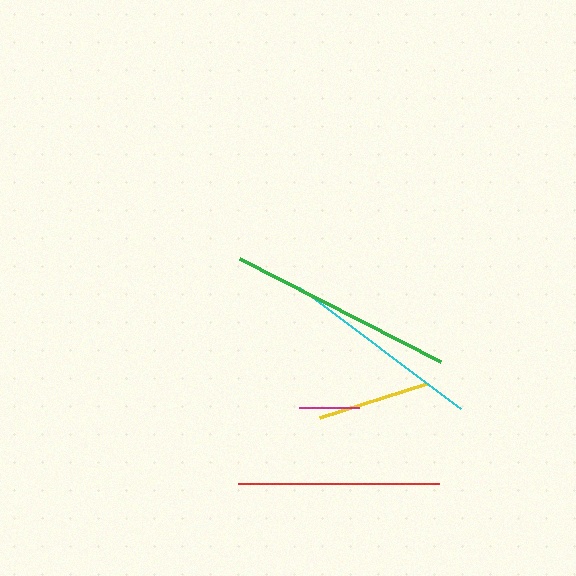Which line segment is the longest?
The green line is the longest at approximately 226 pixels.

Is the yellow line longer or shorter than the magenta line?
The yellow line is longer than the magenta line.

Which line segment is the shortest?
The magenta line is the shortest at approximately 60 pixels.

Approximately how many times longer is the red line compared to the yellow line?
The red line is approximately 1.8 times the length of the yellow line.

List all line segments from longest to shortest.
From longest to shortest: green, cyan, red, yellow, magenta.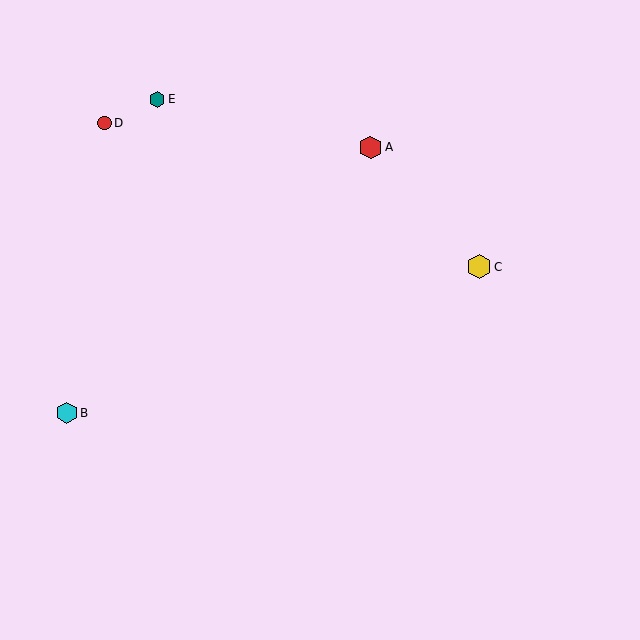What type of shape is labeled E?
Shape E is a teal hexagon.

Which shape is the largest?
The yellow hexagon (labeled C) is the largest.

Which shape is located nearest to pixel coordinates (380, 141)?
The red hexagon (labeled A) at (371, 148) is nearest to that location.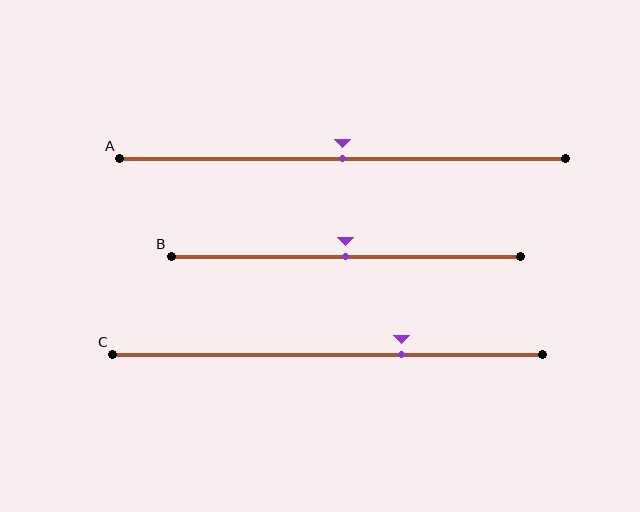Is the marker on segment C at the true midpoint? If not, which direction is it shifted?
No, the marker on segment C is shifted to the right by about 17% of the segment length.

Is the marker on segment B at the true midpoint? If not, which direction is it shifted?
Yes, the marker on segment B is at the true midpoint.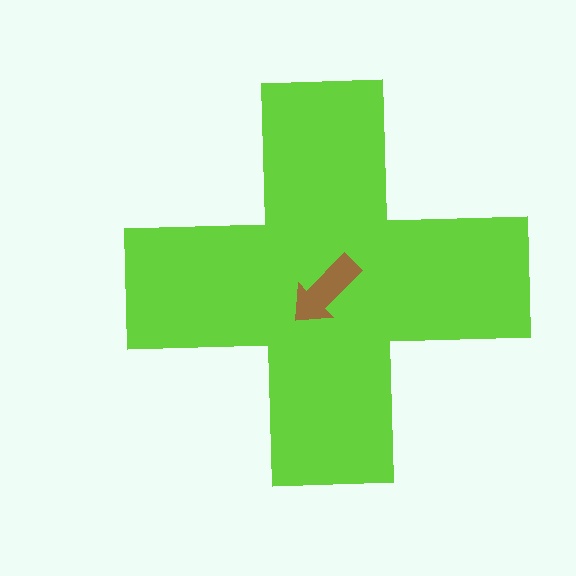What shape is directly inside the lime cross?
The brown arrow.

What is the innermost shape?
The brown arrow.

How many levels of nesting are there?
2.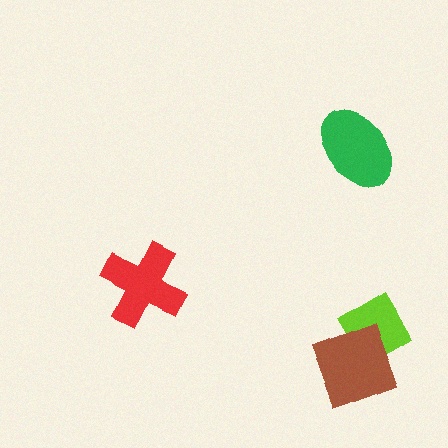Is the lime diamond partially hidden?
Yes, it is partially covered by another shape.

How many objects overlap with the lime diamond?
1 object overlaps with the lime diamond.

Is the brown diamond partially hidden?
No, no other shape covers it.